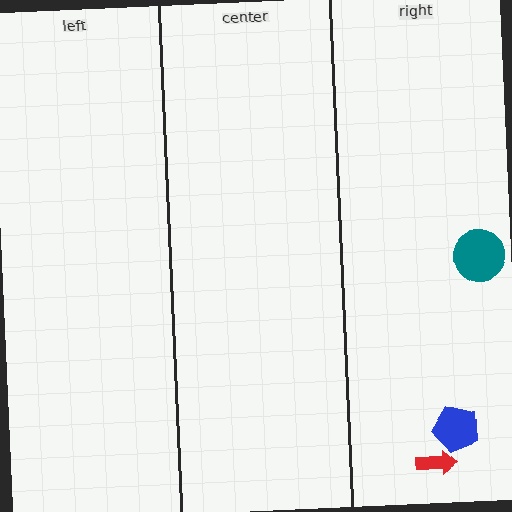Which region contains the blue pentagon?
The right region.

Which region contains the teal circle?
The right region.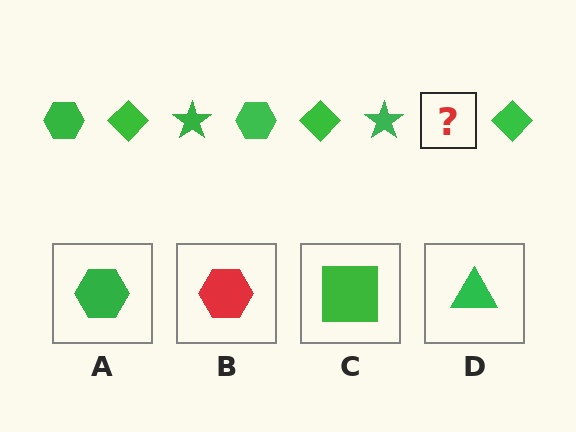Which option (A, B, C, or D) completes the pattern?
A.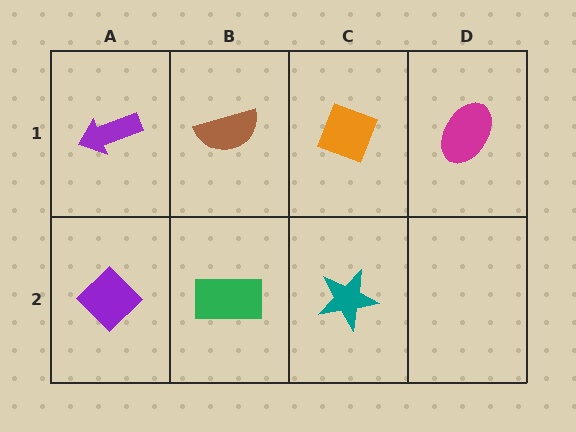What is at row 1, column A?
A purple arrow.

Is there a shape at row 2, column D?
No, that cell is empty.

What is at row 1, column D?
A magenta ellipse.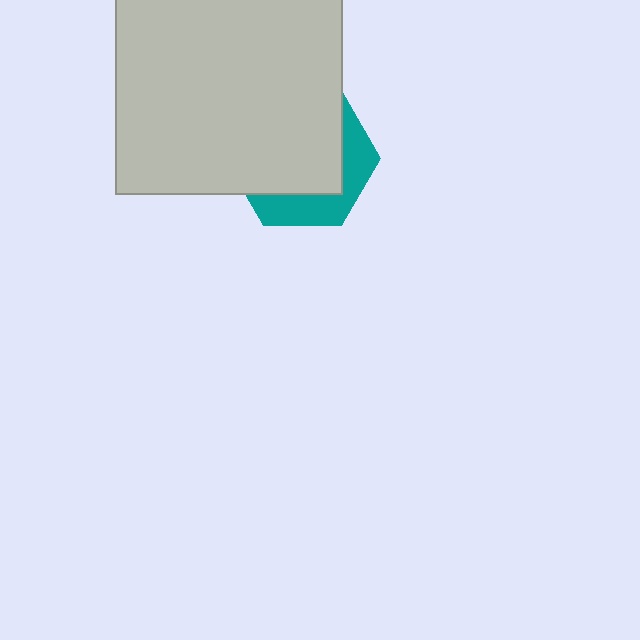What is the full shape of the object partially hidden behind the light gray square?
The partially hidden object is a teal hexagon.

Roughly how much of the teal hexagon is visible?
A small part of it is visible (roughly 32%).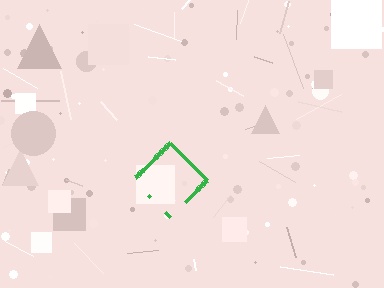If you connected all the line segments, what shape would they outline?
They would outline a diamond.